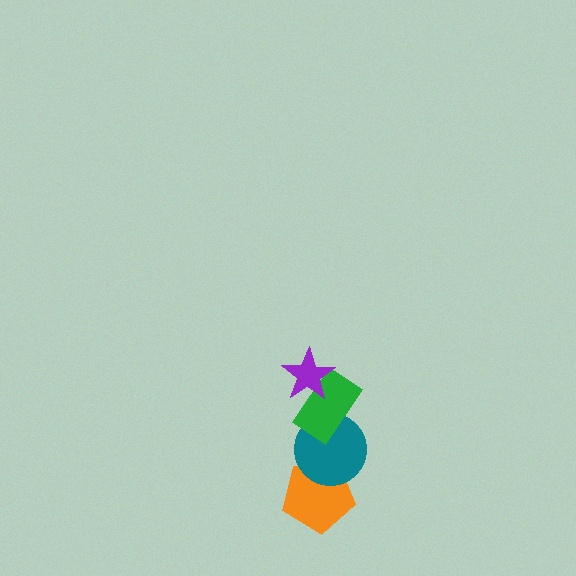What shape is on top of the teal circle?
The green rectangle is on top of the teal circle.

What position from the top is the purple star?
The purple star is 1st from the top.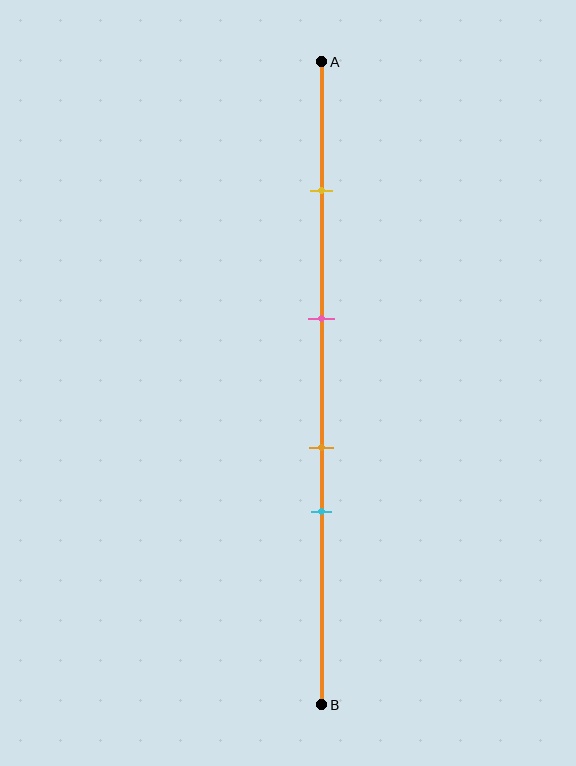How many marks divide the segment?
There are 4 marks dividing the segment.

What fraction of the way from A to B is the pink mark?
The pink mark is approximately 40% (0.4) of the way from A to B.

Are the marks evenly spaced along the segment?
No, the marks are not evenly spaced.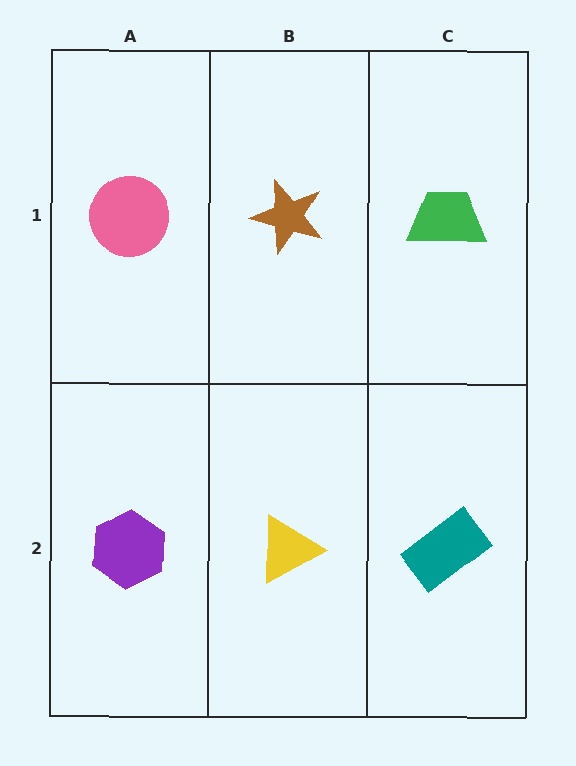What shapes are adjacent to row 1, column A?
A purple hexagon (row 2, column A), a brown star (row 1, column B).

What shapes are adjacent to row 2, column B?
A brown star (row 1, column B), a purple hexagon (row 2, column A), a teal rectangle (row 2, column C).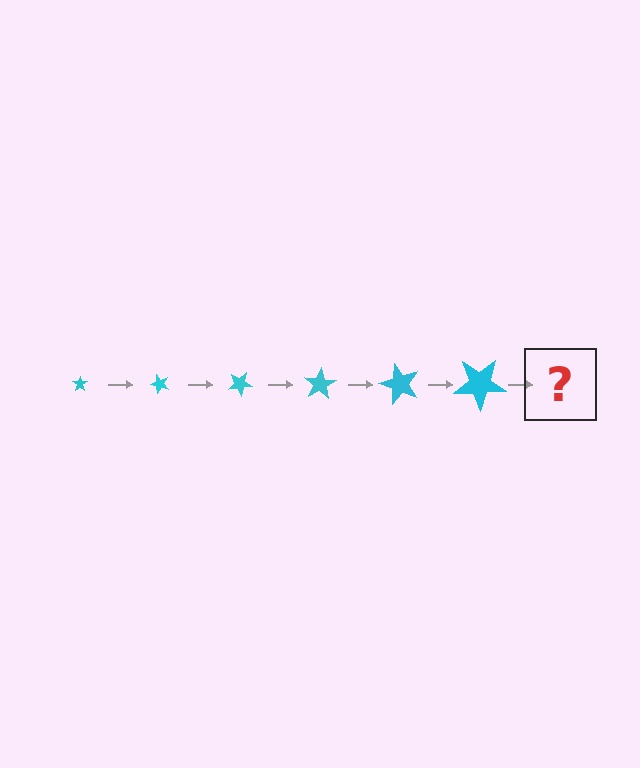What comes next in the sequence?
The next element should be a star, larger than the previous one and rotated 300 degrees from the start.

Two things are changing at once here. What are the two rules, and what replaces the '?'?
The two rules are that the star grows larger each step and it rotates 50 degrees each step. The '?' should be a star, larger than the previous one and rotated 300 degrees from the start.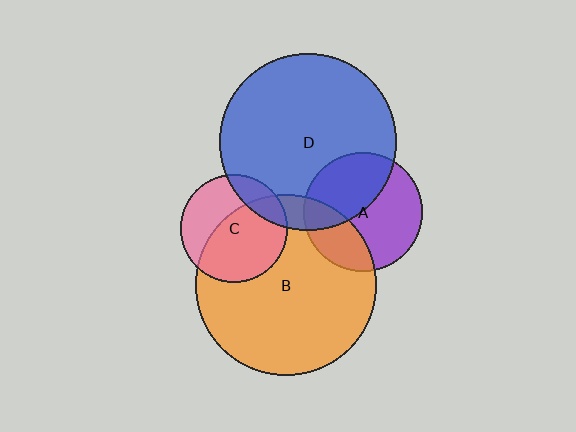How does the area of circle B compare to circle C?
Approximately 2.8 times.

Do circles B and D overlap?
Yes.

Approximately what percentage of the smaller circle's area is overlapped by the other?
Approximately 10%.